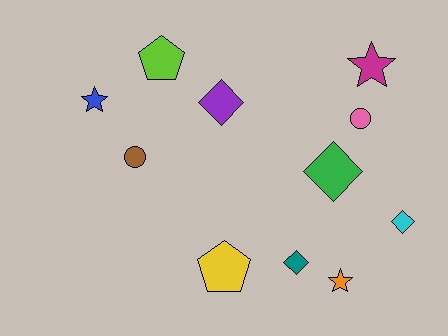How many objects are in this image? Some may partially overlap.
There are 11 objects.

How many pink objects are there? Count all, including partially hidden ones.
There is 1 pink object.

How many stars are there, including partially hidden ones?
There are 3 stars.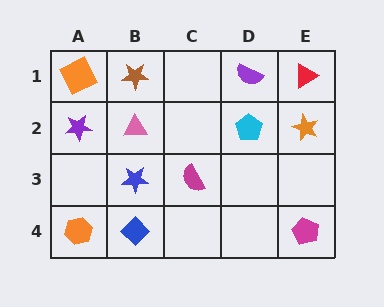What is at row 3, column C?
A magenta semicircle.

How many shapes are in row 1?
4 shapes.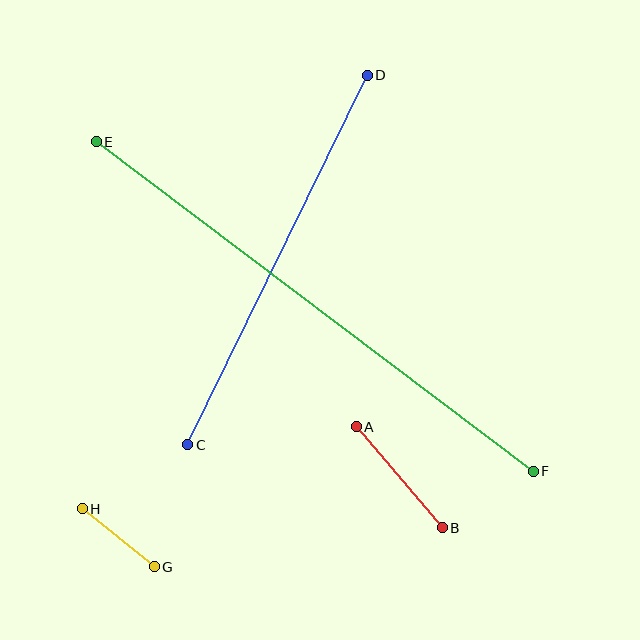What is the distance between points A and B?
The distance is approximately 133 pixels.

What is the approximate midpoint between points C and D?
The midpoint is at approximately (277, 260) pixels.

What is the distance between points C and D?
The distance is approximately 411 pixels.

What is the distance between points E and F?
The distance is approximately 547 pixels.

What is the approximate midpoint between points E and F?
The midpoint is at approximately (315, 307) pixels.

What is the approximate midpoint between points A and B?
The midpoint is at approximately (399, 477) pixels.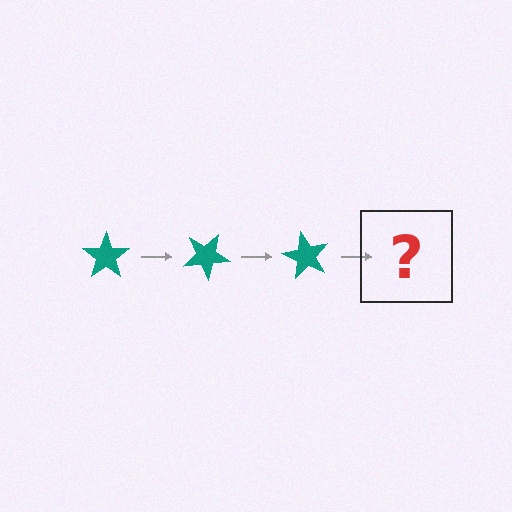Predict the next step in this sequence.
The next step is a teal star rotated 90 degrees.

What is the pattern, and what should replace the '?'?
The pattern is that the star rotates 30 degrees each step. The '?' should be a teal star rotated 90 degrees.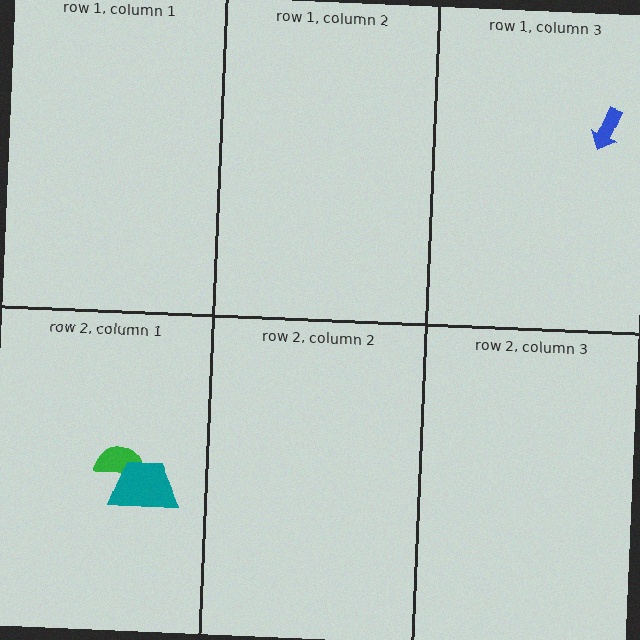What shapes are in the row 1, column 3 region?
The blue arrow.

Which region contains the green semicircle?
The row 2, column 1 region.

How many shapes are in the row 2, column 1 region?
2.